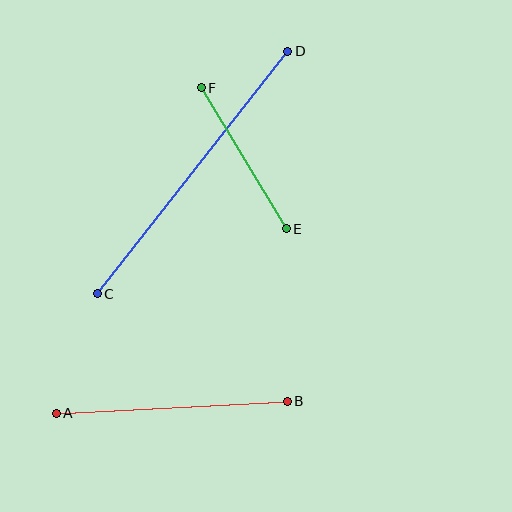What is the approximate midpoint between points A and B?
The midpoint is at approximately (172, 407) pixels.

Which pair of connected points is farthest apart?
Points C and D are farthest apart.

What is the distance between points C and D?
The distance is approximately 309 pixels.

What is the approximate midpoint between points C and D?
The midpoint is at approximately (193, 173) pixels.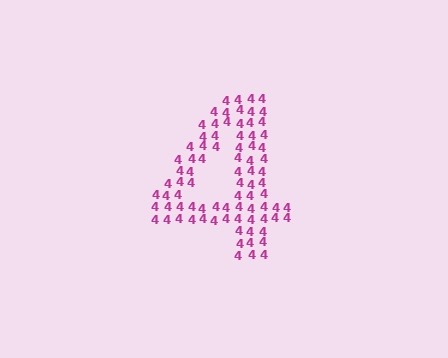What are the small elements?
The small elements are digit 4's.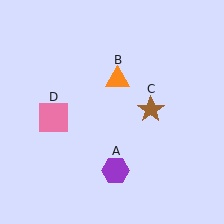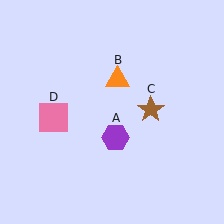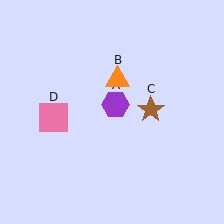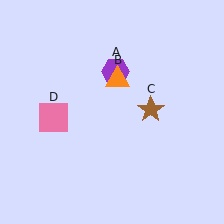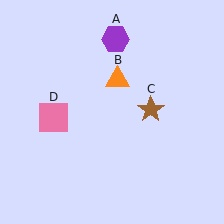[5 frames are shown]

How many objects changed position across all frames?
1 object changed position: purple hexagon (object A).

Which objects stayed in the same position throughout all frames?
Orange triangle (object B) and brown star (object C) and pink square (object D) remained stationary.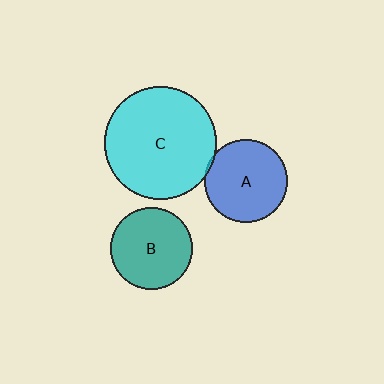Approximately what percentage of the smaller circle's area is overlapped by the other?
Approximately 5%.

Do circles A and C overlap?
Yes.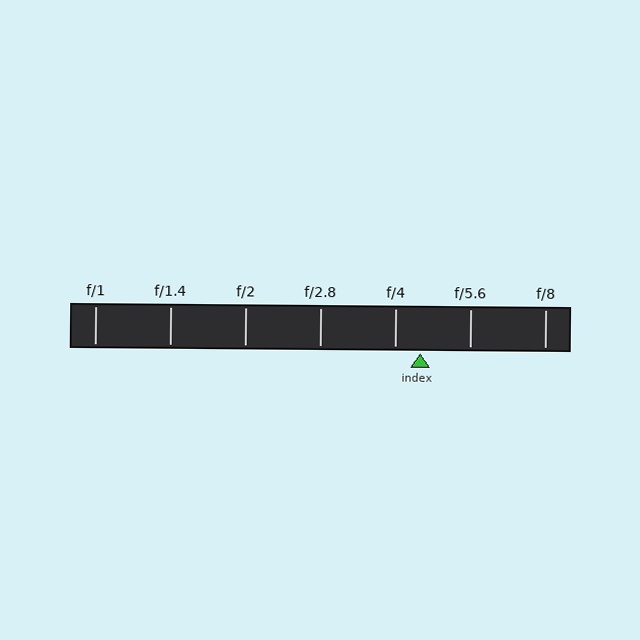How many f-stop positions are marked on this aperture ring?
There are 7 f-stop positions marked.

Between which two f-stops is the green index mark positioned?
The index mark is between f/4 and f/5.6.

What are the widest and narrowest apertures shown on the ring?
The widest aperture shown is f/1 and the narrowest is f/8.